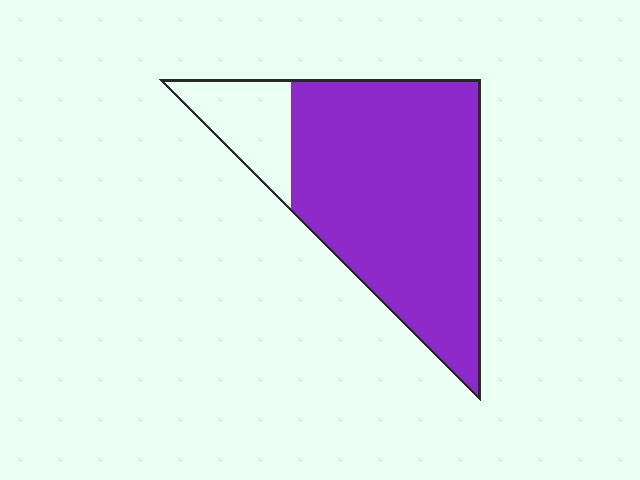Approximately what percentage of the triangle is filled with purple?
Approximately 85%.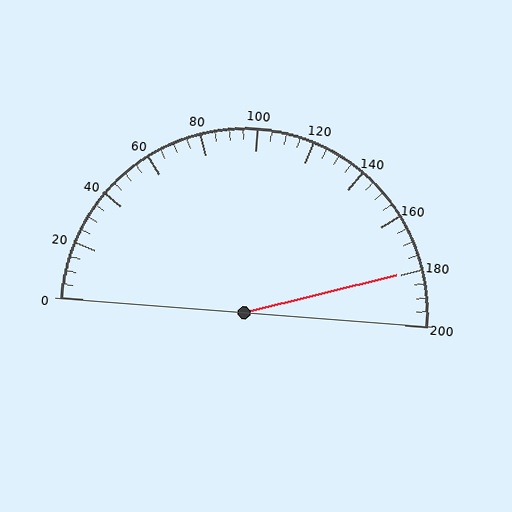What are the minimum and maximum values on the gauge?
The gauge ranges from 0 to 200.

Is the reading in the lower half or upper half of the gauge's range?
The reading is in the upper half of the range (0 to 200).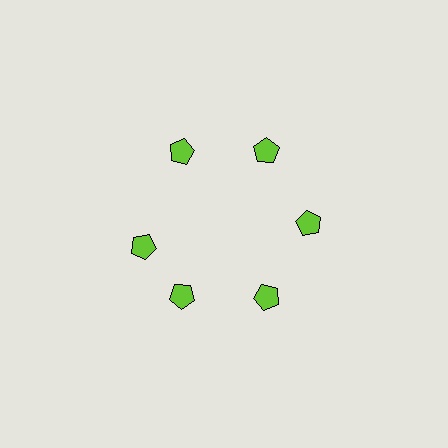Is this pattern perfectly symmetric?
No. The 6 lime pentagons are arranged in a ring, but one element near the 9 o'clock position is rotated out of alignment along the ring, breaking the 6-fold rotational symmetry.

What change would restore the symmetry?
The symmetry would be restored by rotating it back into even spacing with its neighbors so that all 6 pentagons sit at equal angles and equal distance from the center.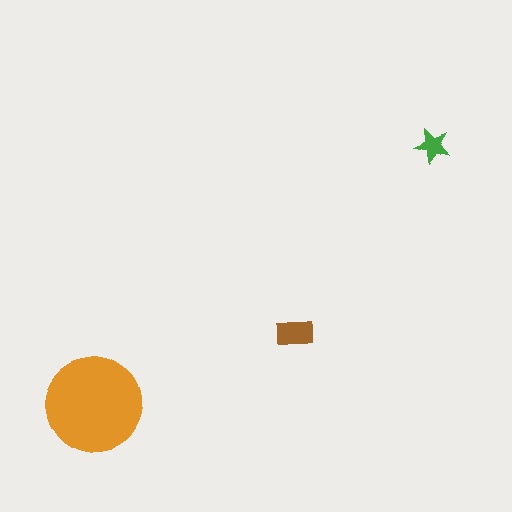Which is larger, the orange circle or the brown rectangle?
The orange circle.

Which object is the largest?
The orange circle.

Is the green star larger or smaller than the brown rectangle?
Smaller.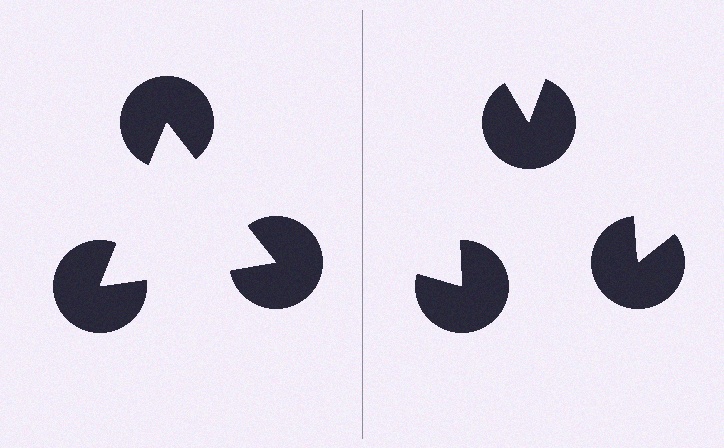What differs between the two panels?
The pac-man discs are positioned identically on both sides; only the wedge orientations differ. On the left they align to a triangle; on the right they are misaligned.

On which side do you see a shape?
An illusory triangle appears on the left side. On the right side the wedge cuts are rotated, so no coherent shape forms.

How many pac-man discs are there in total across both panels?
6 — 3 on each side.